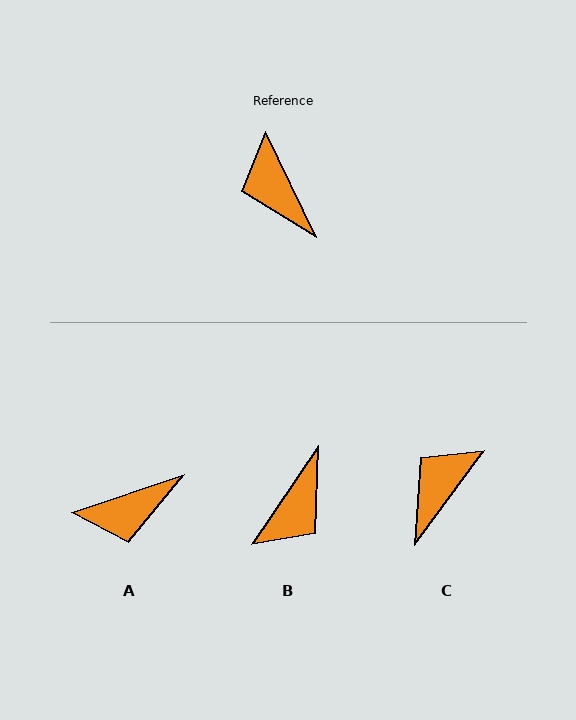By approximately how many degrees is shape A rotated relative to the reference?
Approximately 83 degrees counter-clockwise.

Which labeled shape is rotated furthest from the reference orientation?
B, about 120 degrees away.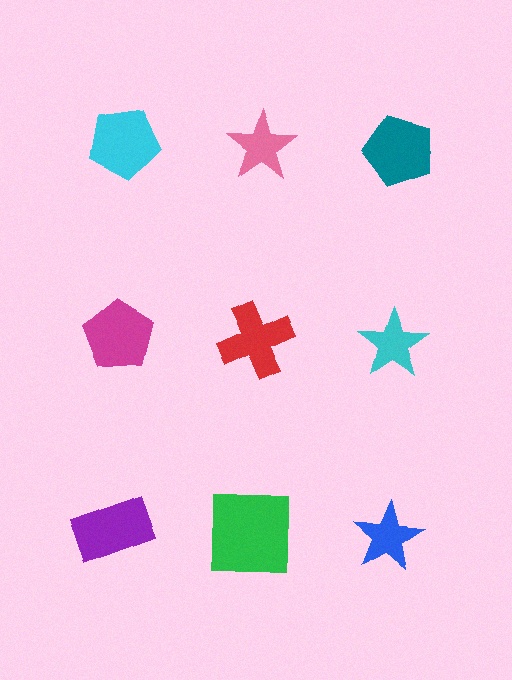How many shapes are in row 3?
3 shapes.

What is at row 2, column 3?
A cyan star.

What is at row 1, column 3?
A teal pentagon.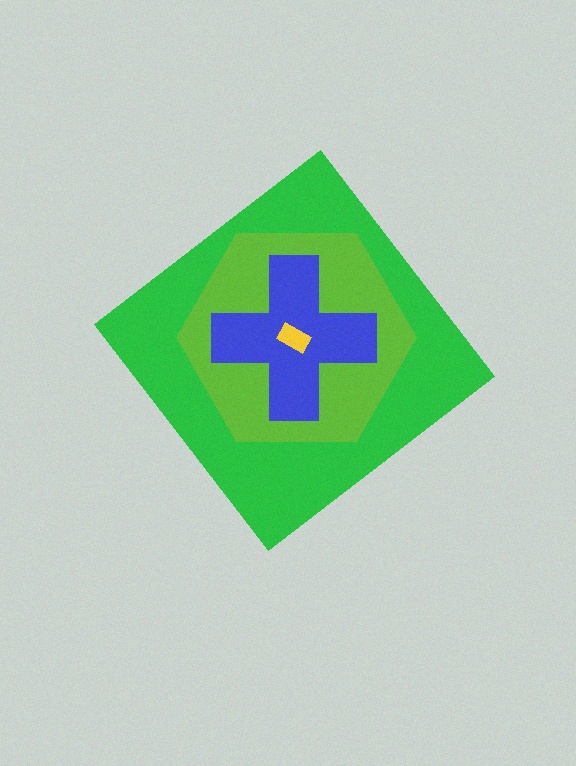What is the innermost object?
The yellow rectangle.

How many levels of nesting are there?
4.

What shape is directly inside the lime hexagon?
The blue cross.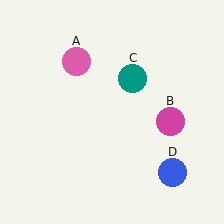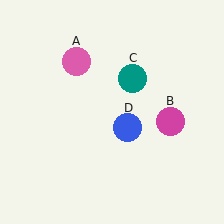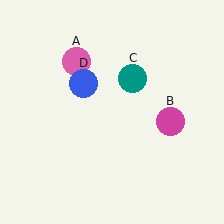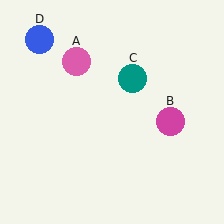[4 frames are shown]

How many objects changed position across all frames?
1 object changed position: blue circle (object D).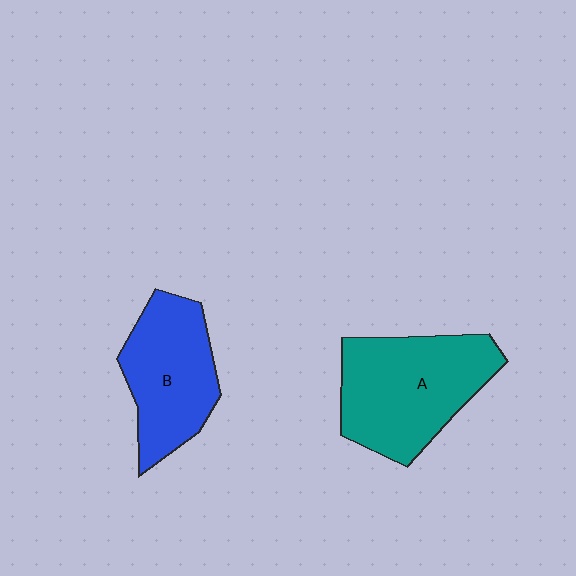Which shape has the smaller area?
Shape B (blue).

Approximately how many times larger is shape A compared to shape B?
Approximately 1.3 times.